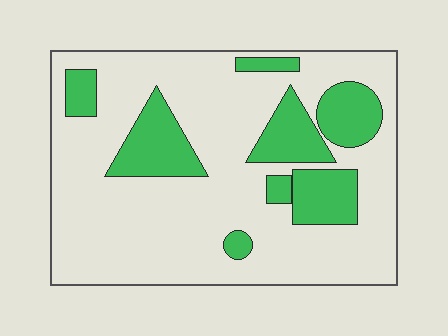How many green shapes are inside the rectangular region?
8.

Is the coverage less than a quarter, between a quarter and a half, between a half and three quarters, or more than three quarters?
Less than a quarter.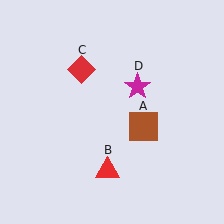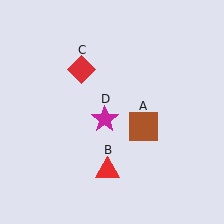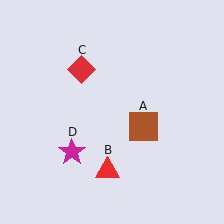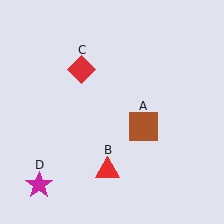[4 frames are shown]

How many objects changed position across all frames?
1 object changed position: magenta star (object D).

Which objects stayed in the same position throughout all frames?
Brown square (object A) and red triangle (object B) and red diamond (object C) remained stationary.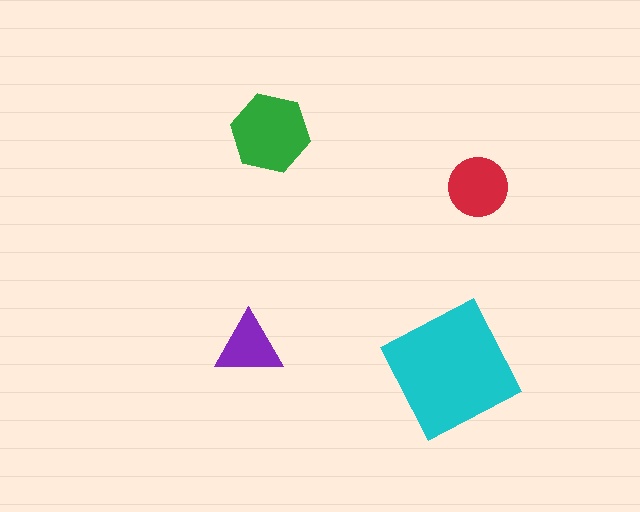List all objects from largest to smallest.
The cyan square, the green hexagon, the red circle, the purple triangle.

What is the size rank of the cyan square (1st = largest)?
1st.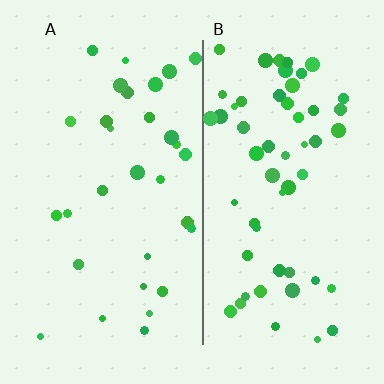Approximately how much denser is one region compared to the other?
Approximately 1.9× — region B over region A.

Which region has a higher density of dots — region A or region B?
B (the right).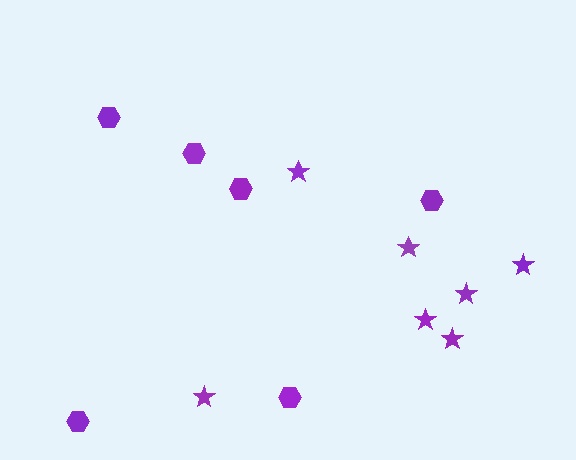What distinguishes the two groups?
There are 2 groups: one group of hexagons (6) and one group of stars (7).